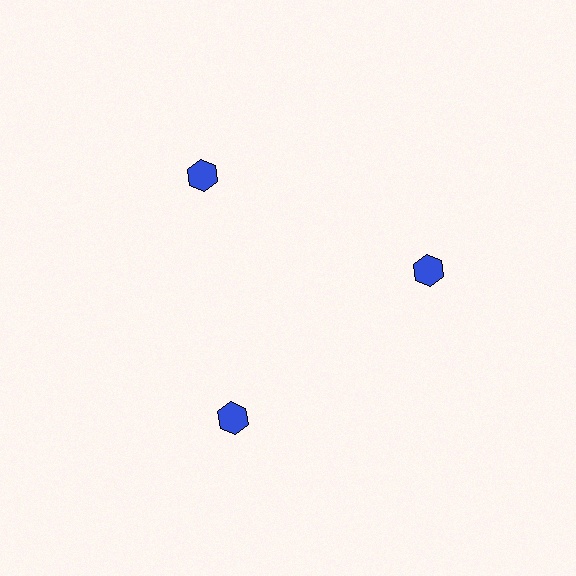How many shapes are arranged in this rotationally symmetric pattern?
There are 3 shapes, arranged in 3 groups of 1.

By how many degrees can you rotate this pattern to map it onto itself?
The pattern maps onto itself every 120 degrees of rotation.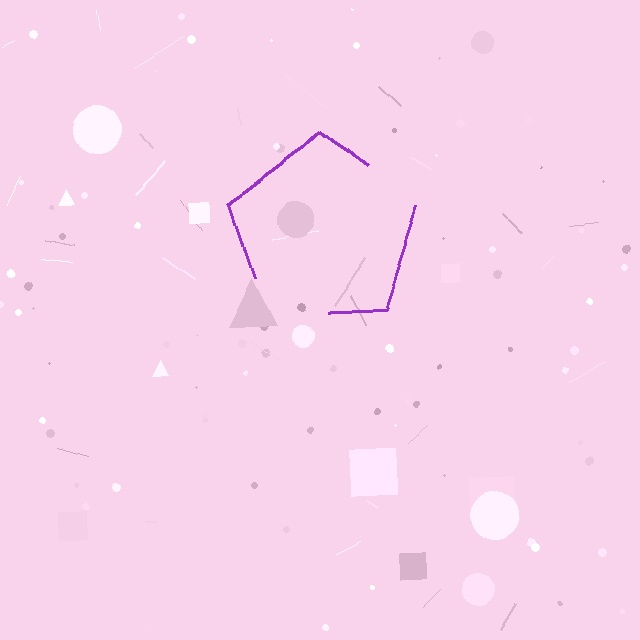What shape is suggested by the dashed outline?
The dashed outline suggests a pentagon.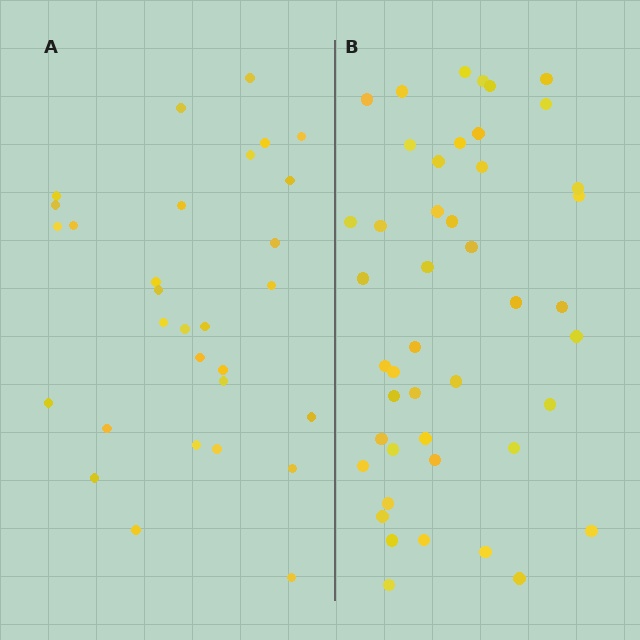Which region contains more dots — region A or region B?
Region B (the right region) has more dots.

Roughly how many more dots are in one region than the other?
Region B has approximately 15 more dots than region A.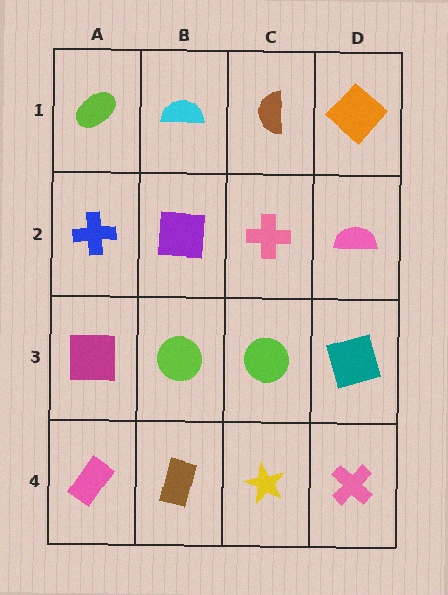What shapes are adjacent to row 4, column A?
A magenta square (row 3, column A), a brown rectangle (row 4, column B).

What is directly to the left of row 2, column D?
A pink cross.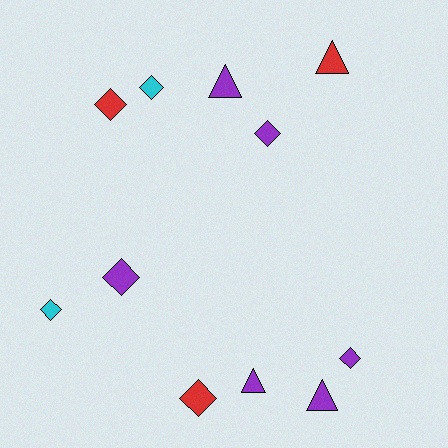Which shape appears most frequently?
Diamond, with 7 objects.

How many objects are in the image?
There are 11 objects.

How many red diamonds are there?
There are 2 red diamonds.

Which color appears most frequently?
Purple, with 6 objects.